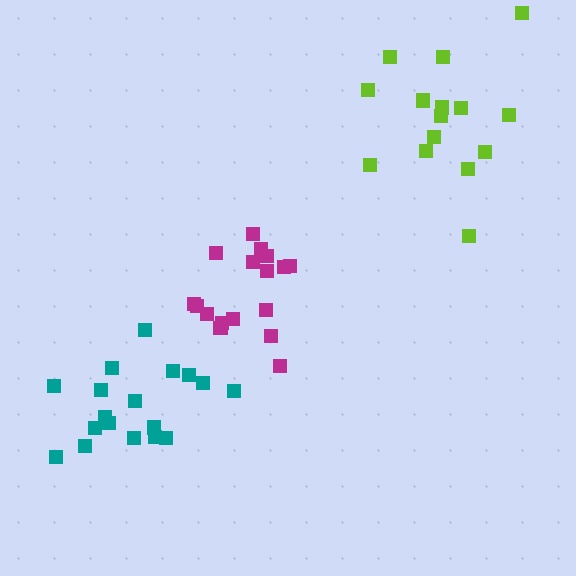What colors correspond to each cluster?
The clusters are colored: magenta, teal, lime.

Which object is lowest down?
The teal cluster is bottommost.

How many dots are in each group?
Group 1: 17 dots, Group 2: 18 dots, Group 3: 15 dots (50 total).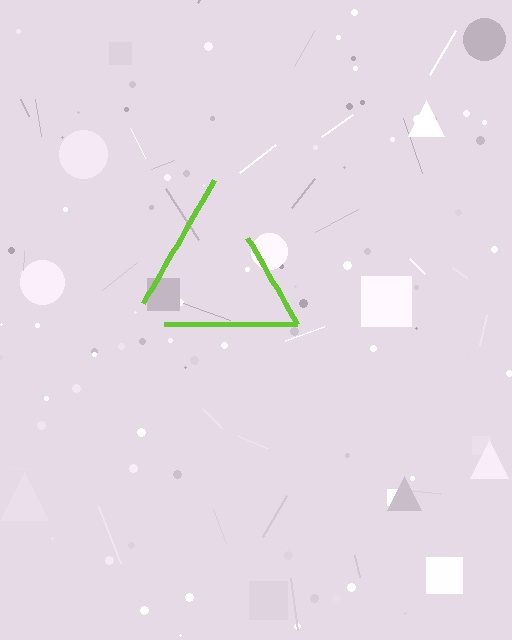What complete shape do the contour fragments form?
The contour fragments form a triangle.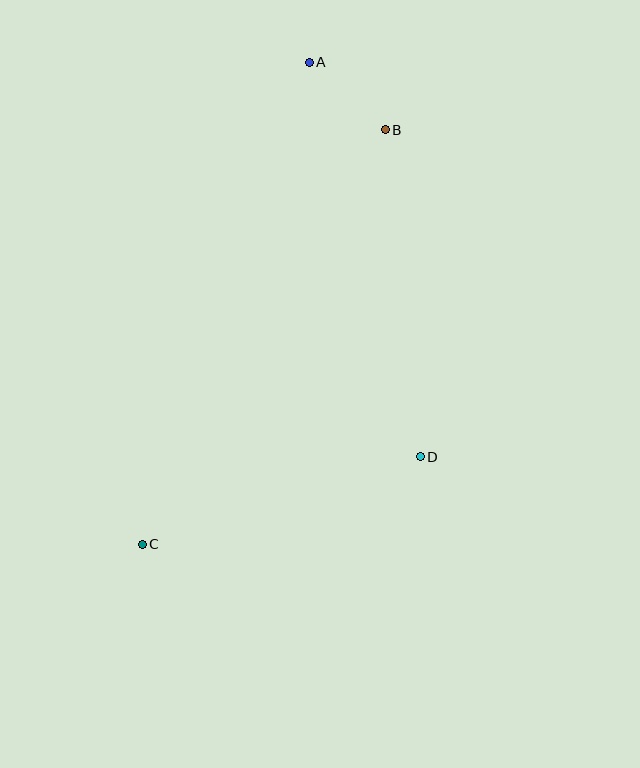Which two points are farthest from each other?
Points A and C are farthest from each other.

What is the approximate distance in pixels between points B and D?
The distance between B and D is approximately 329 pixels.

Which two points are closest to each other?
Points A and B are closest to each other.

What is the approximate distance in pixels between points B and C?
The distance between B and C is approximately 480 pixels.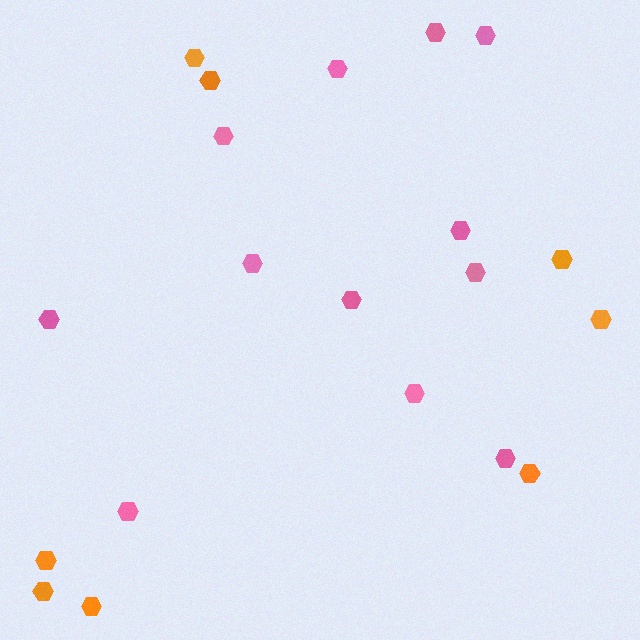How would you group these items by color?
There are 2 groups: one group of orange hexagons (8) and one group of pink hexagons (12).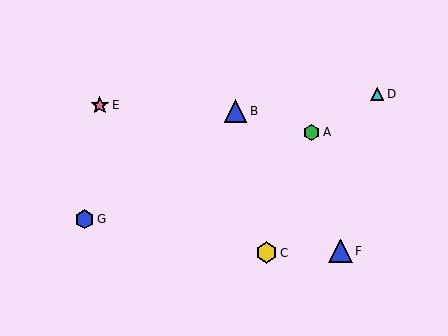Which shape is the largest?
The blue triangle (labeled F) is the largest.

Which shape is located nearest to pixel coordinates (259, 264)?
The yellow hexagon (labeled C) at (267, 253) is nearest to that location.